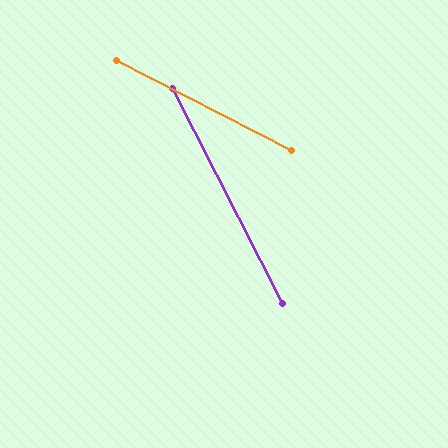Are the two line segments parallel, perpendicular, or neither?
Neither parallel nor perpendicular — they differ by about 36°.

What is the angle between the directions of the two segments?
Approximately 36 degrees.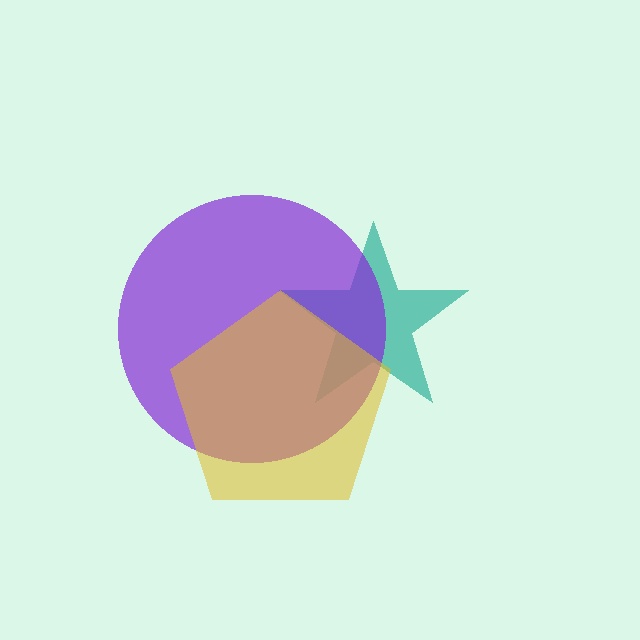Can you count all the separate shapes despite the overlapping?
Yes, there are 3 separate shapes.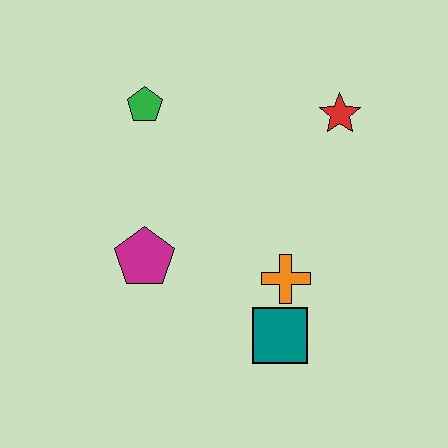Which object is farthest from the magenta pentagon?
The red star is farthest from the magenta pentagon.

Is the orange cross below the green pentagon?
Yes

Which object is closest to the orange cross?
The teal square is closest to the orange cross.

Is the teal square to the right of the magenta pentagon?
Yes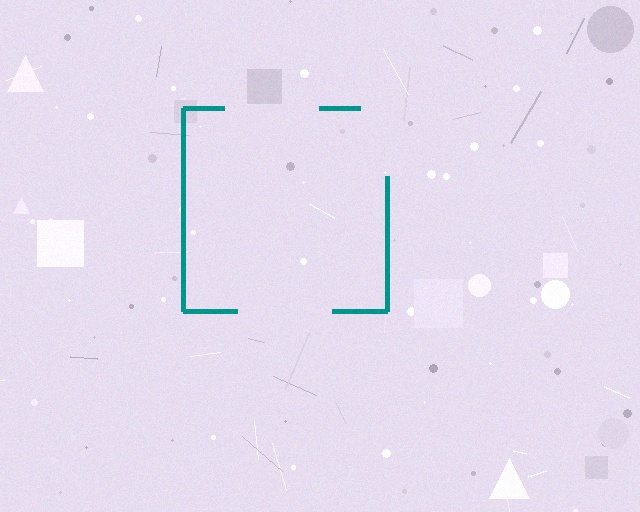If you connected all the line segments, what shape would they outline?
They would outline a square.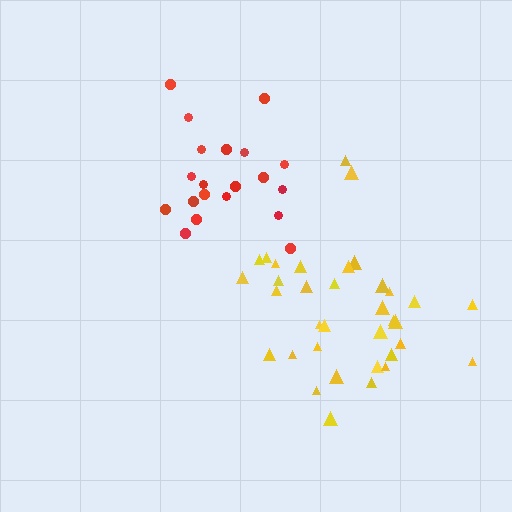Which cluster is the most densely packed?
Red.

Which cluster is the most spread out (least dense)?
Yellow.